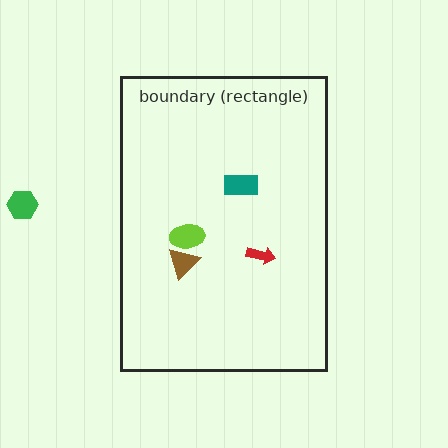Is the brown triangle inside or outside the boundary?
Inside.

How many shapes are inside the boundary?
4 inside, 1 outside.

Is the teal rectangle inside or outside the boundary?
Inside.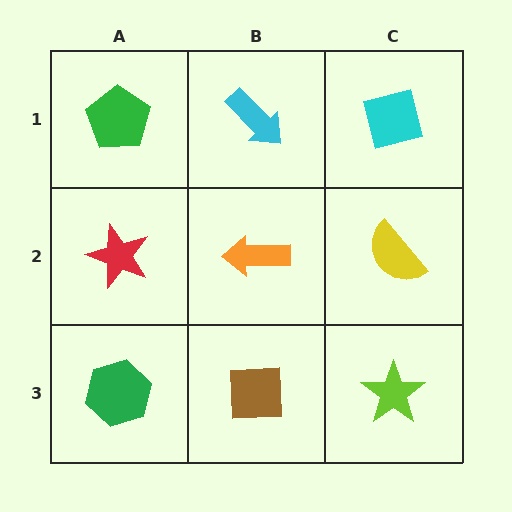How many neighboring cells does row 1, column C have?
2.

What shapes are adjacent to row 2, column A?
A green pentagon (row 1, column A), a green hexagon (row 3, column A), an orange arrow (row 2, column B).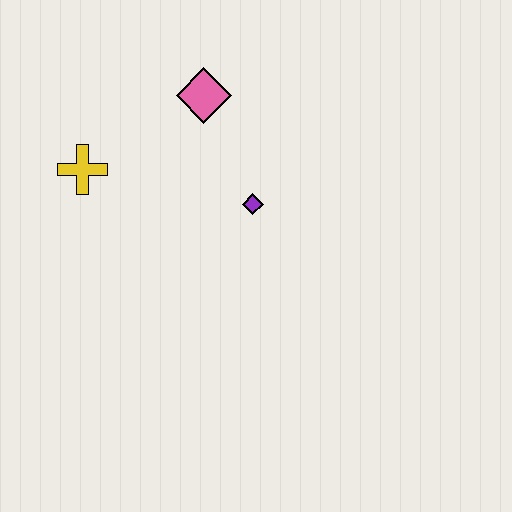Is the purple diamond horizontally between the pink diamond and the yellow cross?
No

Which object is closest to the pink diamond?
The purple diamond is closest to the pink diamond.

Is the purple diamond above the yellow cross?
No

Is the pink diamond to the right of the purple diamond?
No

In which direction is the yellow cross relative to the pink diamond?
The yellow cross is to the left of the pink diamond.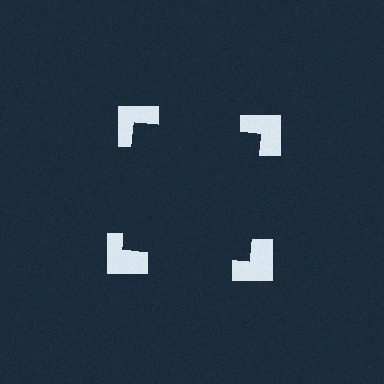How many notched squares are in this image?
There are 4 — one at each vertex of the illusory square.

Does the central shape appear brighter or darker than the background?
It typically appears slightly darker than the background, even though no actual brightness change is drawn.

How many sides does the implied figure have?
4 sides.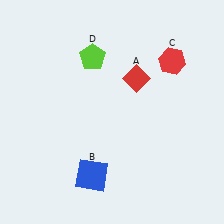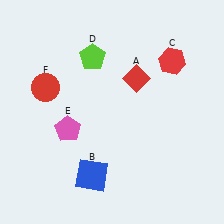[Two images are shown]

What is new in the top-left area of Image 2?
A red circle (F) was added in the top-left area of Image 2.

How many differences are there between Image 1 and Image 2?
There are 2 differences between the two images.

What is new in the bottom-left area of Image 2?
A pink pentagon (E) was added in the bottom-left area of Image 2.